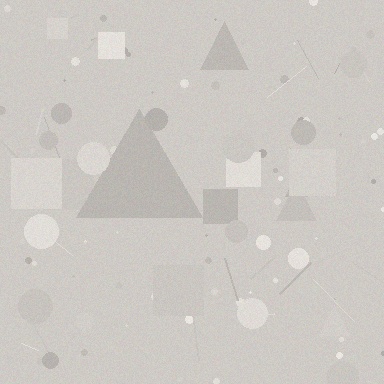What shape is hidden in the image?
A triangle is hidden in the image.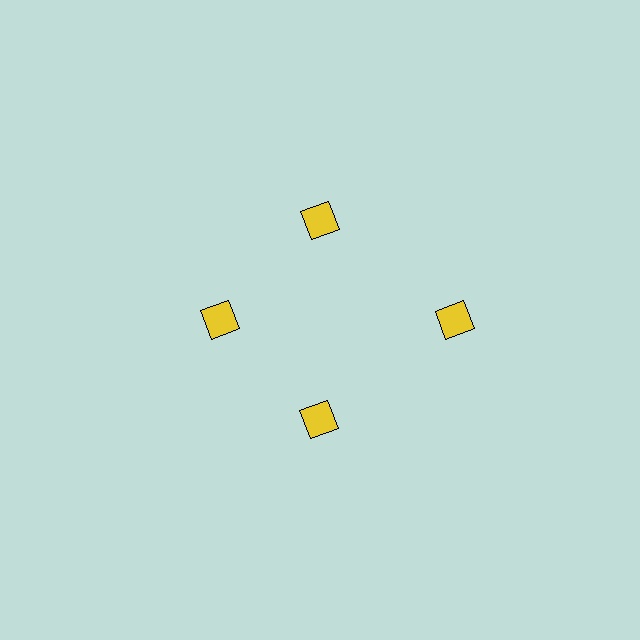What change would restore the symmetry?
The symmetry would be restored by moving it inward, back onto the ring so that all 4 squares sit at equal angles and equal distance from the center.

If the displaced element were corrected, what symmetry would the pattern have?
It would have 4-fold rotational symmetry — the pattern would map onto itself every 90 degrees.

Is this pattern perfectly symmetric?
No. The 4 yellow squares are arranged in a ring, but one element near the 3 o'clock position is pushed outward from the center, breaking the 4-fold rotational symmetry.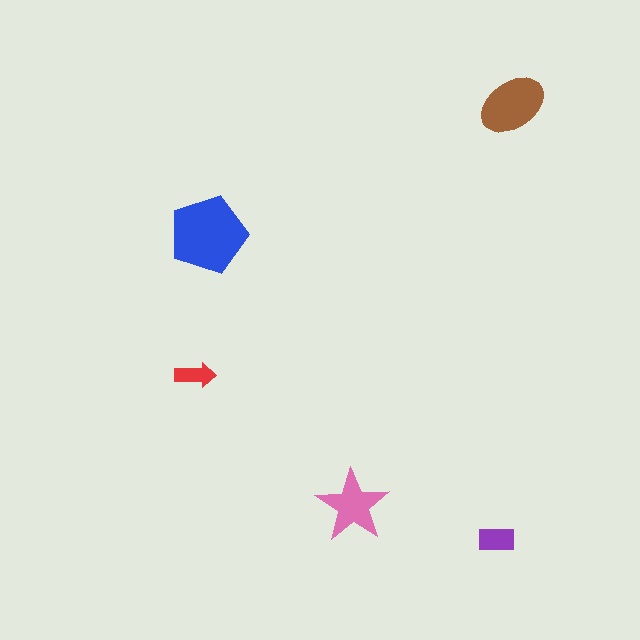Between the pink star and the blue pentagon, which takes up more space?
The blue pentagon.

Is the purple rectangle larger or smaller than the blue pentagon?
Smaller.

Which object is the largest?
The blue pentagon.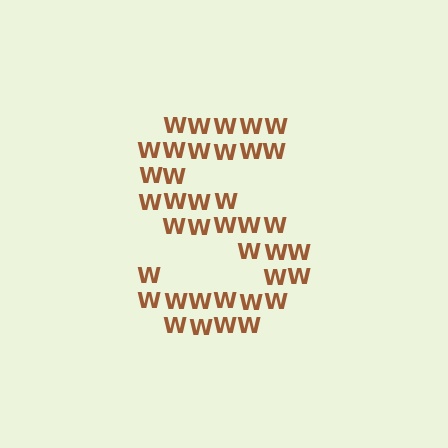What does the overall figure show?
The overall figure shows the letter S.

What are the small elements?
The small elements are letter W's.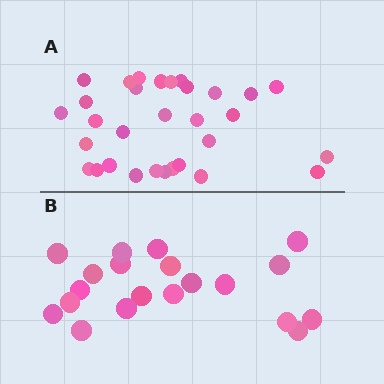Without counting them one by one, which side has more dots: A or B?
Region A (the top region) has more dots.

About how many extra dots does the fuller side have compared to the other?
Region A has roughly 12 or so more dots than region B.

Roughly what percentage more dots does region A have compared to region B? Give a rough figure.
About 55% more.